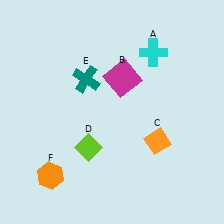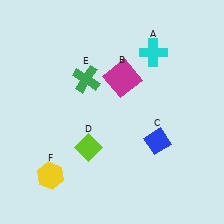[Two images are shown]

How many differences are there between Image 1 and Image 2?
There are 3 differences between the two images.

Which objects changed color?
C changed from orange to blue. E changed from teal to green. F changed from orange to yellow.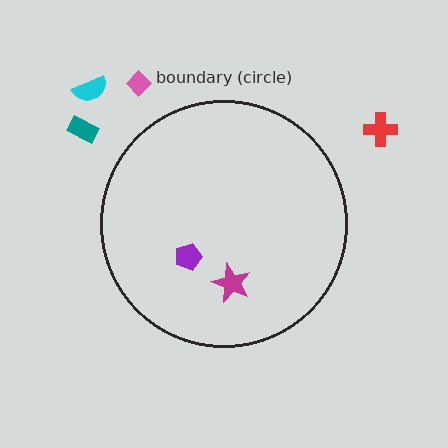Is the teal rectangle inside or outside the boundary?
Outside.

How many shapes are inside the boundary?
2 inside, 4 outside.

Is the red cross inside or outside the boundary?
Outside.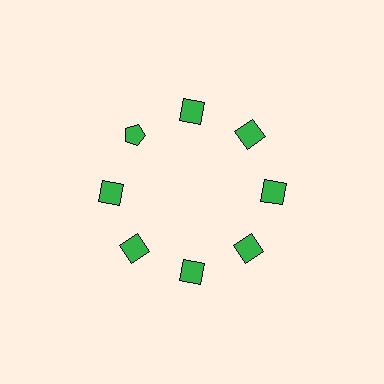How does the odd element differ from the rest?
It has a different shape: pentagon instead of square.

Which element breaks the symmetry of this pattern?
The green pentagon at roughly the 10 o'clock position breaks the symmetry. All other shapes are green squares.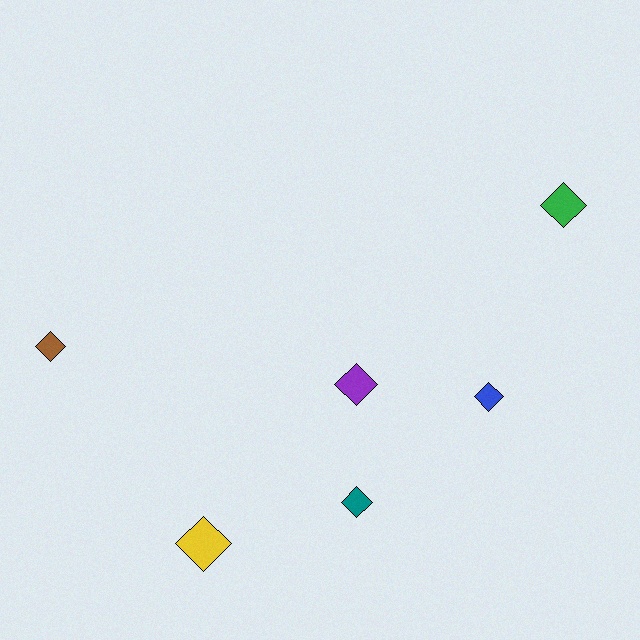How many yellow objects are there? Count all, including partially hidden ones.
There is 1 yellow object.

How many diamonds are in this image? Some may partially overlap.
There are 6 diamonds.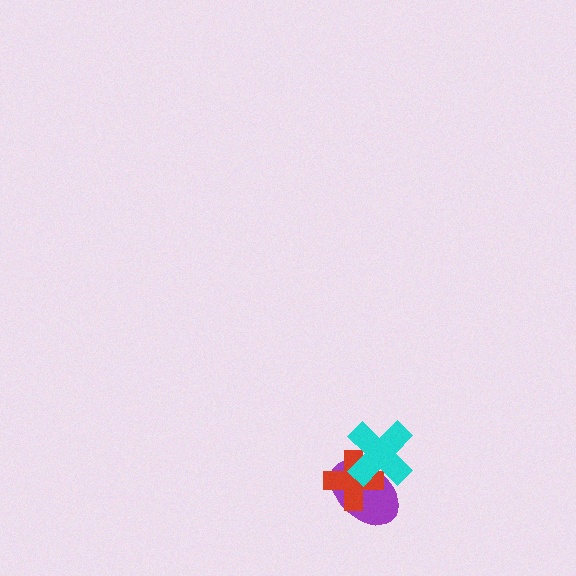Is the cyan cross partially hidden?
No, no other shape covers it.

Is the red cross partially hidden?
Yes, it is partially covered by another shape.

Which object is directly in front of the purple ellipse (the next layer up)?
The red cross is directly in front of the purple ellipse.